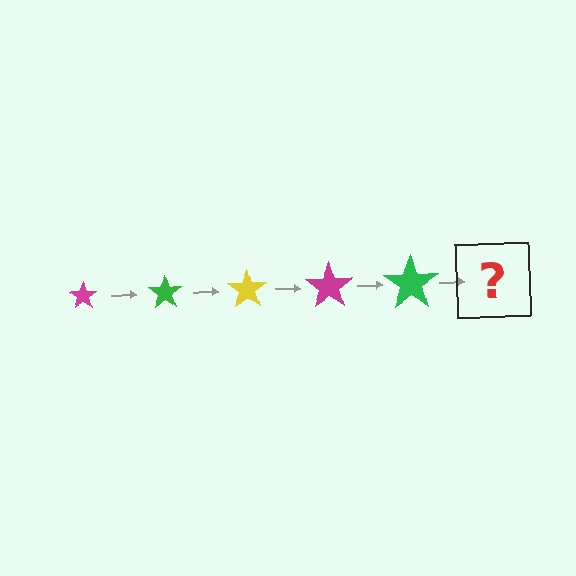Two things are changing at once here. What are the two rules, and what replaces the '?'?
The two rules are that the star grows larger each step and the color cycles through magenta, green, and yellow. The '?' should be a yellow star, larger than the previous one.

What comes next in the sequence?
The next element should be a yellow star, larger than the previous one.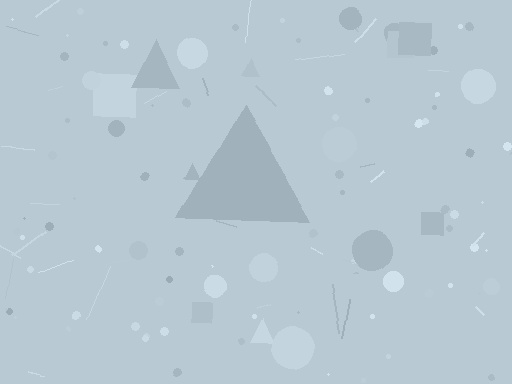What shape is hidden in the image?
A triangle is hidden in the image.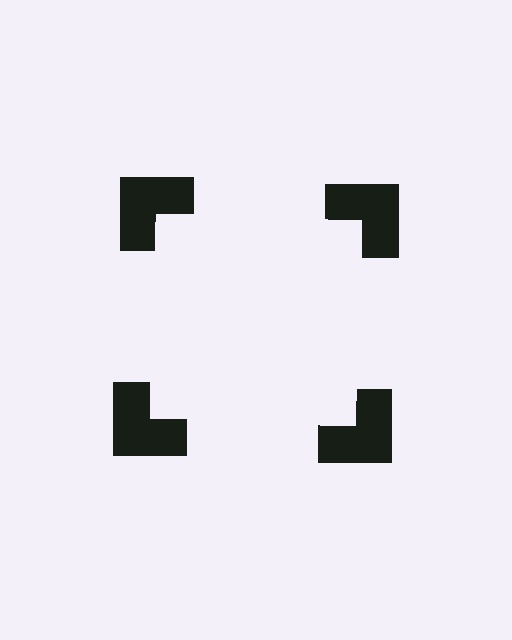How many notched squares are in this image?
There are 4 — one at each vertex of the illusory square.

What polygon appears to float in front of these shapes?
An illusory square — its edges are inferred from the aligned wedge cuts in the notched squares, not physically drawn.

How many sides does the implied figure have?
4 sides.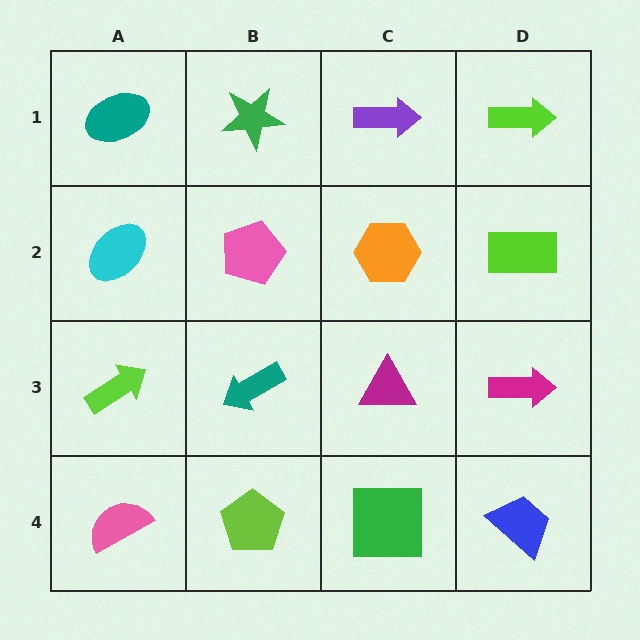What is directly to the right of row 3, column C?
A magenta arrow.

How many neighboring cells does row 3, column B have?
4.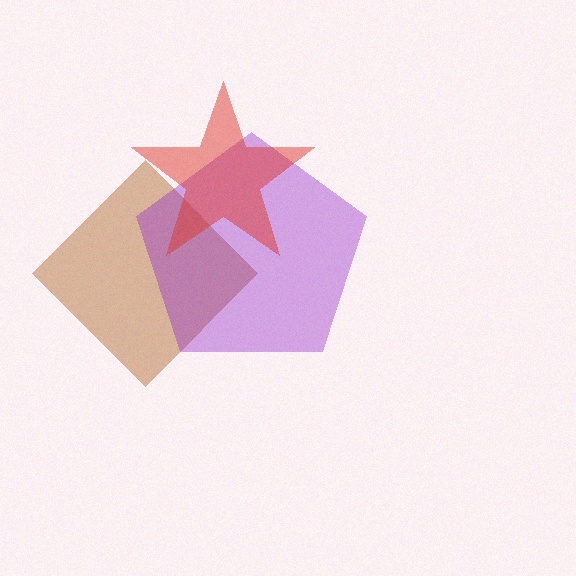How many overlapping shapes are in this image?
There are 3 overlapping shapes in the image.